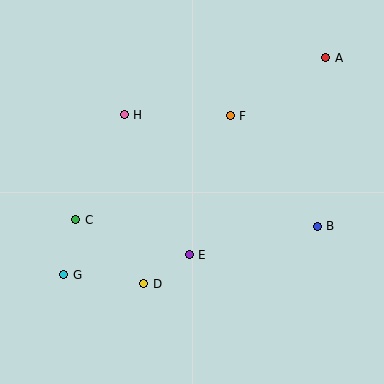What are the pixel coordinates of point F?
Point F is at (230, 116).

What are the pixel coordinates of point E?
Point E is at (189, 255).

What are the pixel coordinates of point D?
Point D is at (144, 284).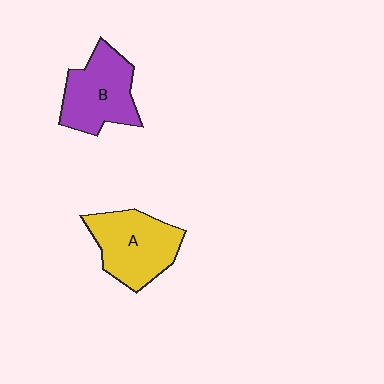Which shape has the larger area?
Shape A (yellow).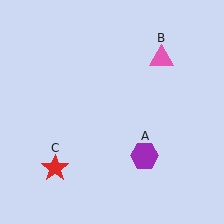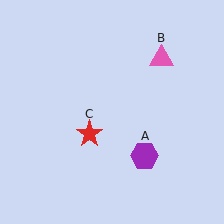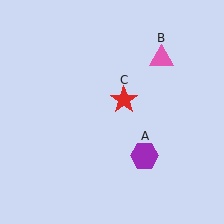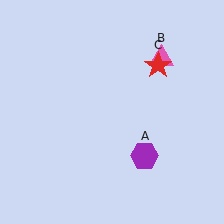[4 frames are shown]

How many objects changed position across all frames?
1 object changed position: red star (object C).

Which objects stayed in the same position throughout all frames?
Purple hexagon (object A) and pink triangle (object B) remained stationary.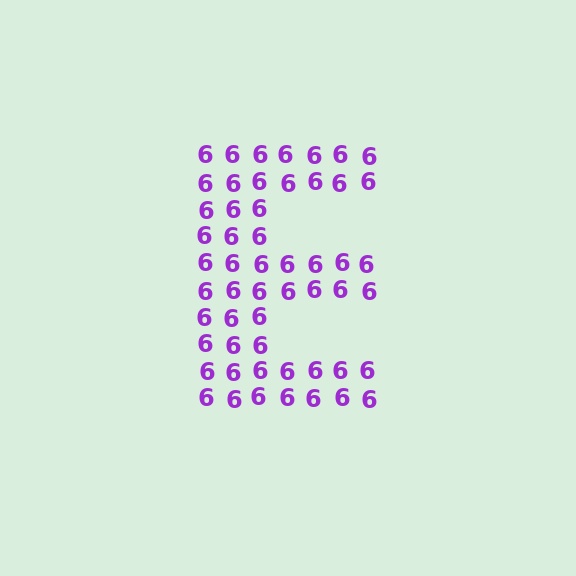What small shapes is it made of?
It is made of small digit 6's.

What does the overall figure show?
The overall figure shows the letter E.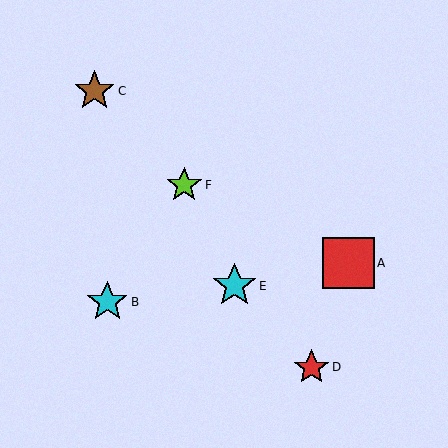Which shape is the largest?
The red square (labeled A) is the largest.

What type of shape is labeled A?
Shape A is a red square.